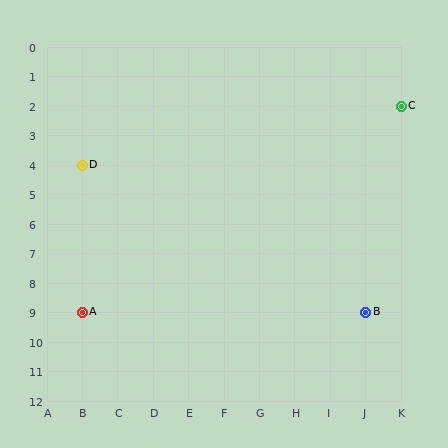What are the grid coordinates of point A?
Point A is at grid coordinates (B, 9).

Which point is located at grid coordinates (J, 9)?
Point B is at (J, 9).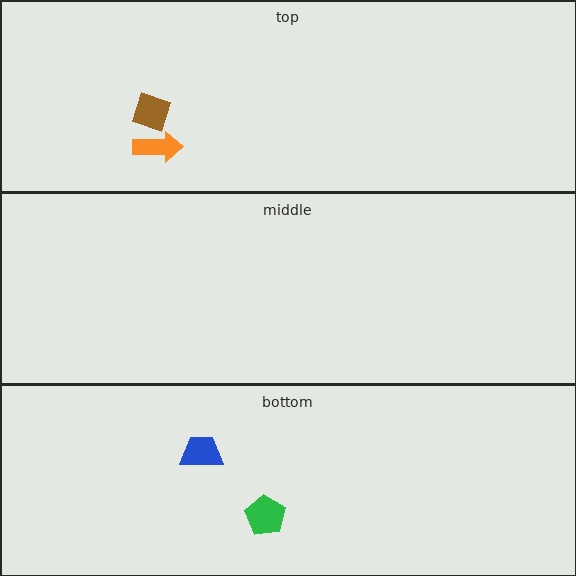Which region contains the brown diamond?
The top region.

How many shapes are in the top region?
2.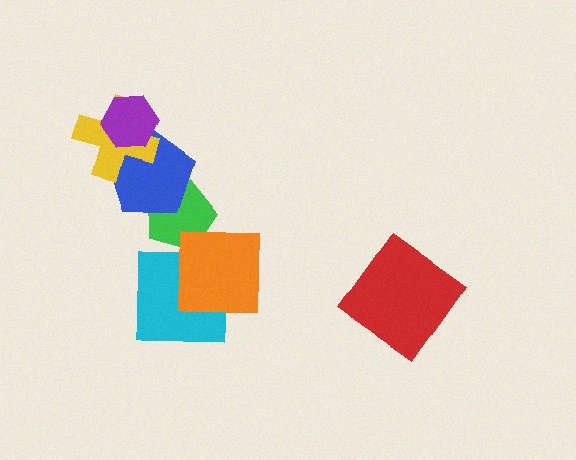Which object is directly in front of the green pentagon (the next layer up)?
The blue pentagon is directly in front of the green pentagon.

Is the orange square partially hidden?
No, no other shape covers it.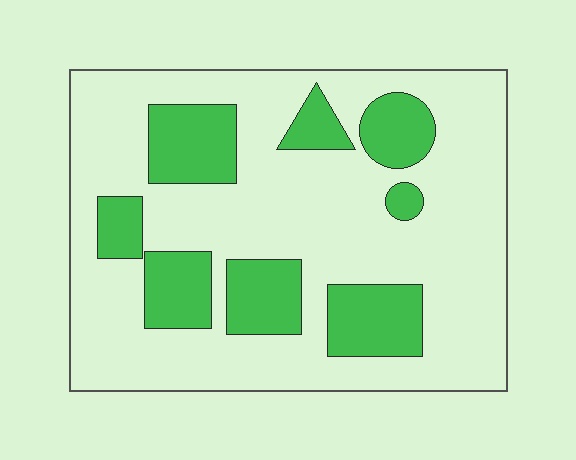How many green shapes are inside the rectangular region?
8.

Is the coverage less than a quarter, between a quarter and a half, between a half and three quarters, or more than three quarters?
Between a quarter and a half.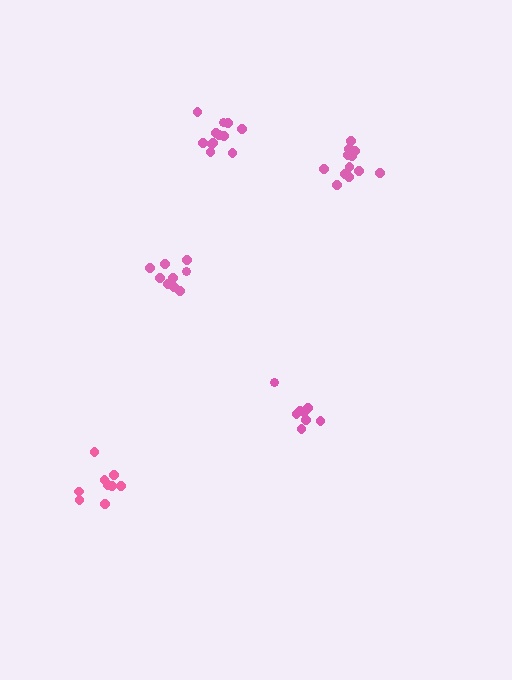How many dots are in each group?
Group 1: 12 dots, Group 2: 8 dots, Group 3: 9 dots, Group 4: 12 dots, Group 5: 9 dots (50 total).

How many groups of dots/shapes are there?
There are 5 groups.